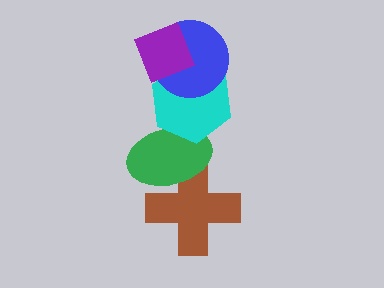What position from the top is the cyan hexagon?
The cyan hexagon is 3rd from the top.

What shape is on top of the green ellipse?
The cyan hexagon is on top of the green ellipse.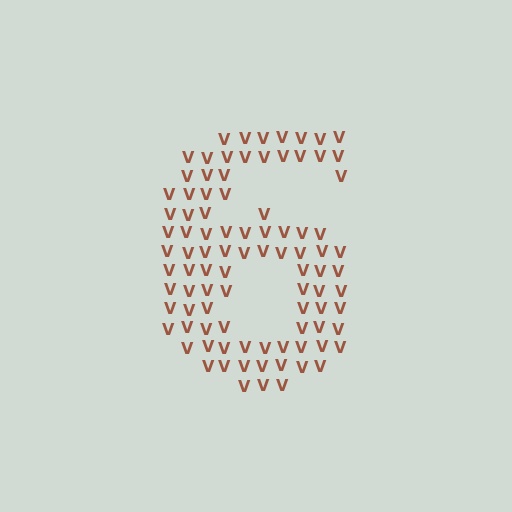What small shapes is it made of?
It is made of small letter V's.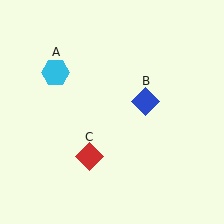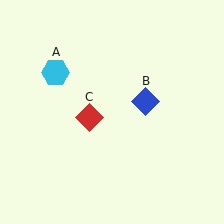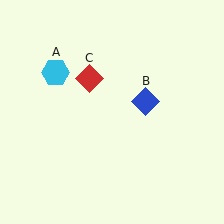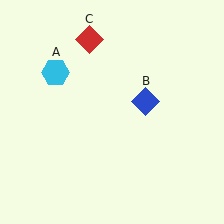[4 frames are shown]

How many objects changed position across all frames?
1 object changed position: red diamond (object C).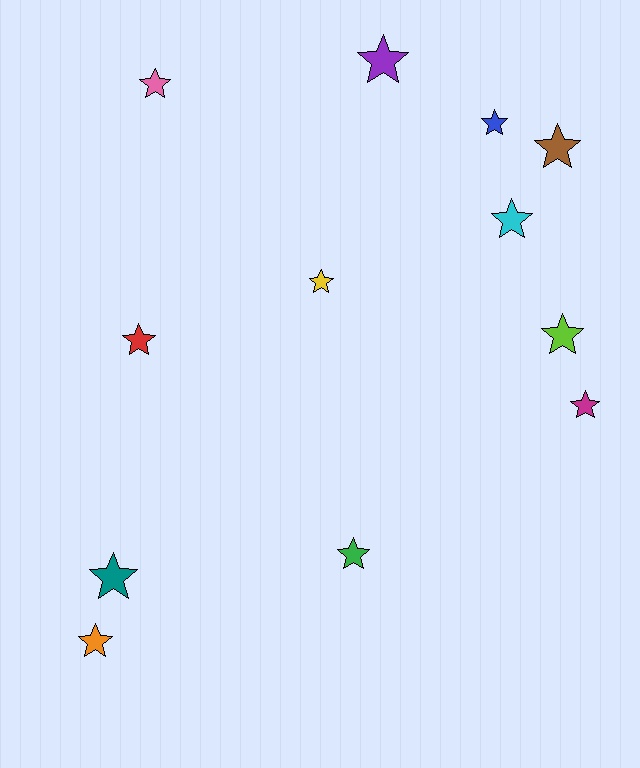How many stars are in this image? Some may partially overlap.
There are 12 stars.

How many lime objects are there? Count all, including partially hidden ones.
There is 1 lime object.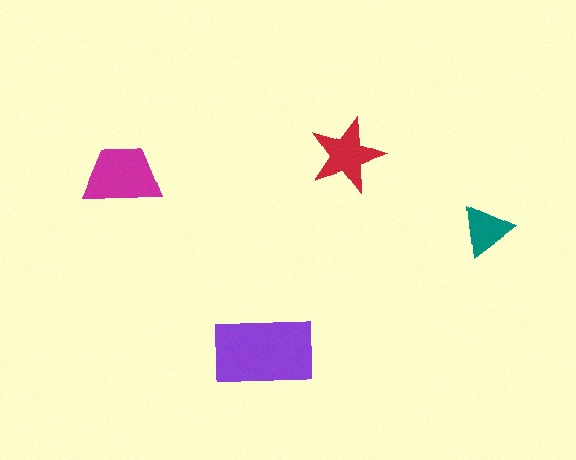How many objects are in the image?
There are 4 objects in the image.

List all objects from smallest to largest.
The teal triangle, the red star, the magenta trapezoid, the purple rectangle.